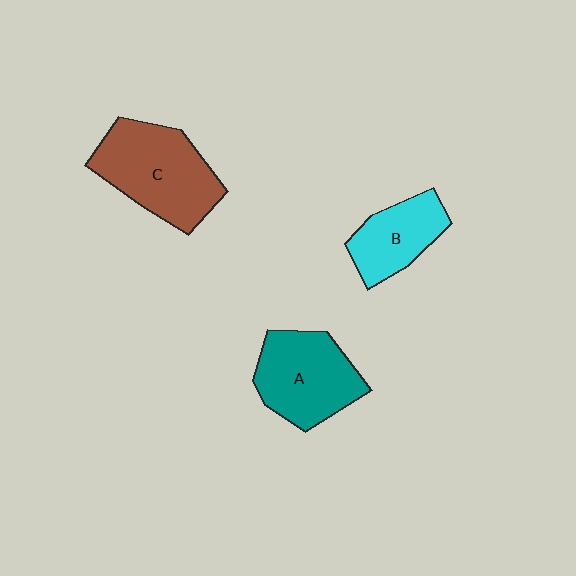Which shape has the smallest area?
Shape B (cyan).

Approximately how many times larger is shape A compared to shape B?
Approximately 1.4 times.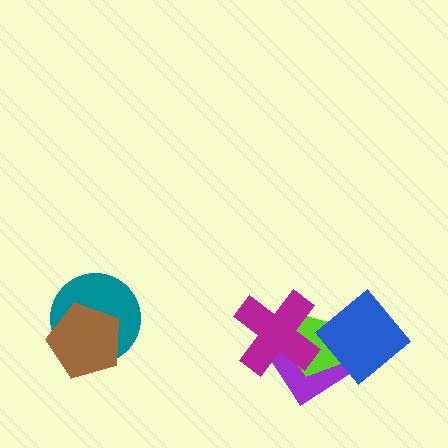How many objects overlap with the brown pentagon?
1 object overlaps with the brown pentagon.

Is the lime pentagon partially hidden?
Yes, it is partially covered by another shape.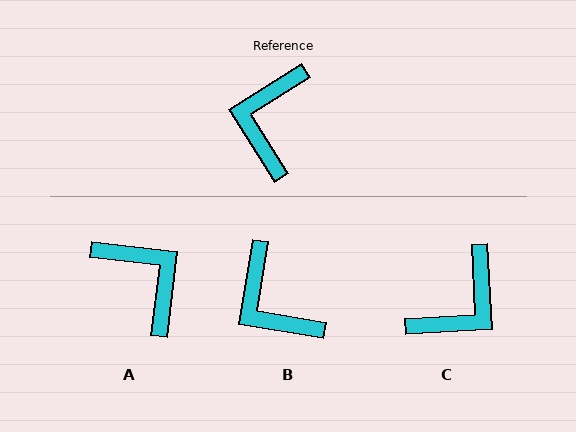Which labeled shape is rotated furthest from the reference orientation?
C, about 151 degrees away.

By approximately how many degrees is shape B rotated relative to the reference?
Approximately 48 degrees counter-clockwise.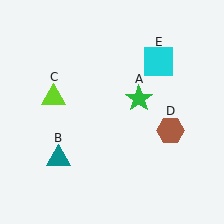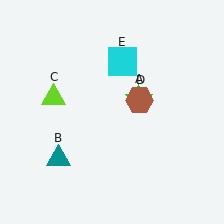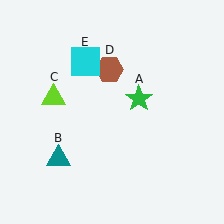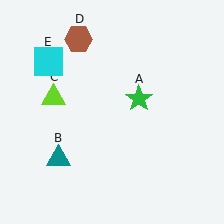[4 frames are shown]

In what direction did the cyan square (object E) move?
The cyan square (object E) moved left.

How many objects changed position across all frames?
2 objects changed position: brown hexagon (object D), cyan square (object E).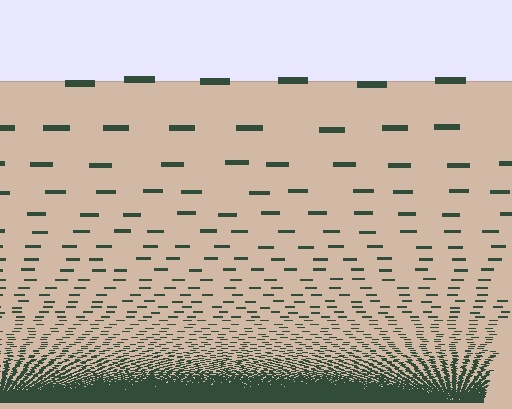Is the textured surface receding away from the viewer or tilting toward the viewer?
The surface appears to tilt toward the viewer. Texture elements get larger and sparser toward the top.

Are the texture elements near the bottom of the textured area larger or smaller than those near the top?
Smaller. The gradient is inverted — elements near the bottom are smaller and denser.